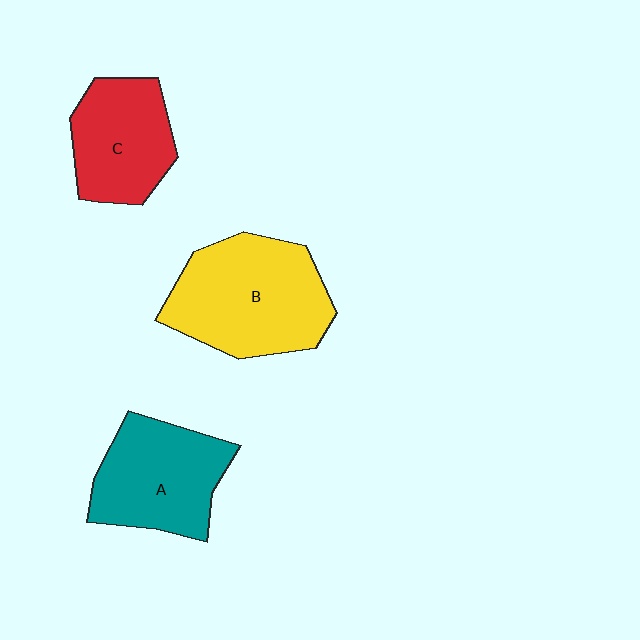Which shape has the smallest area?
Shape C (red).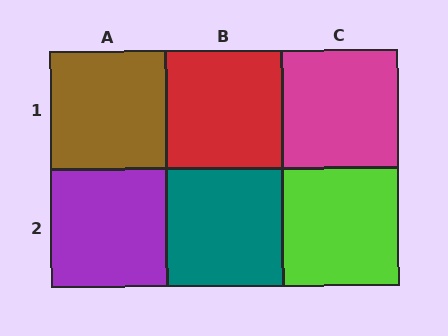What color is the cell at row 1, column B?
Red.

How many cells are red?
1 cell is red.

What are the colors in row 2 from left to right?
Purple, teal, lime.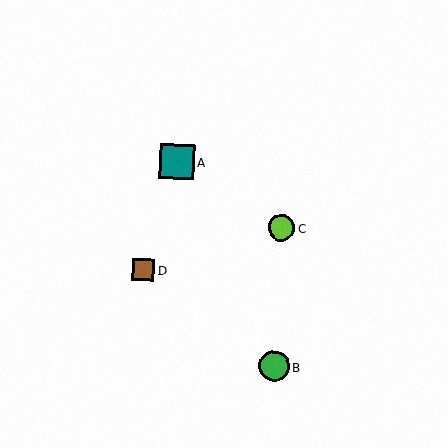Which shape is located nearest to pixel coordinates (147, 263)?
The brown square (labeled D) at (143, 270) is nearest to that location.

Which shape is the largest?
The teal square (labeled A) is the largest.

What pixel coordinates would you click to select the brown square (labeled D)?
Click at (143, 270) to select the brown square D.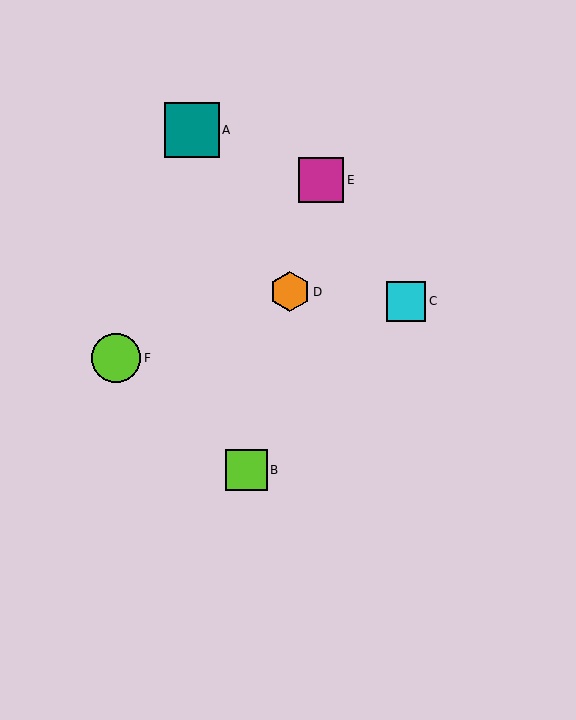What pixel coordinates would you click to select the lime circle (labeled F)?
Click at (116, 358) to select the lime circle F.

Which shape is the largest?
The teal square (labeled A) is the largest.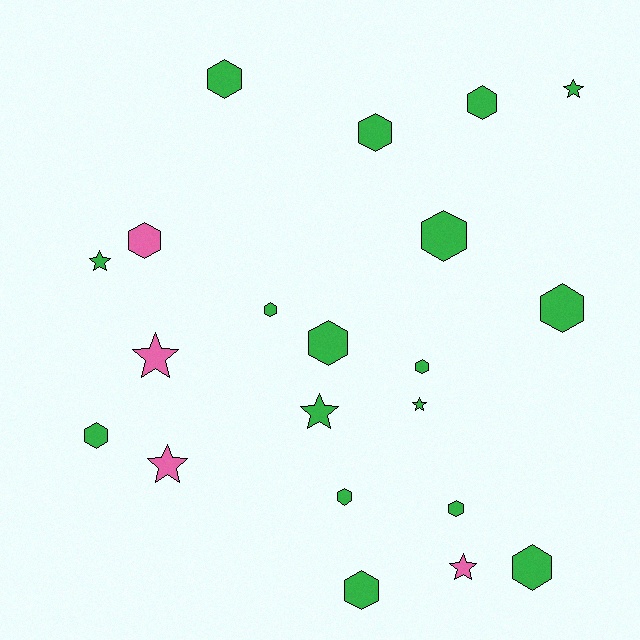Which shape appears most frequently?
Hexagon, with 14 objects.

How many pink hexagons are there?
There is 1 pink hexagon.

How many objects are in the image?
There are 21 objects.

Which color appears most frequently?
Green, with 17 objects.